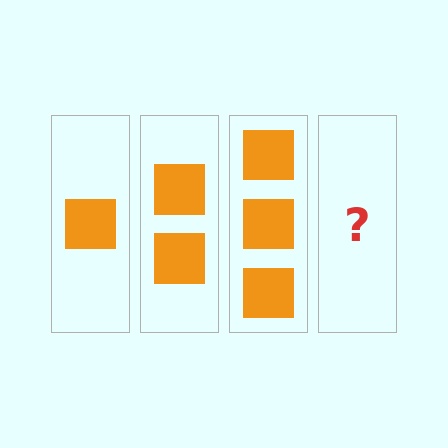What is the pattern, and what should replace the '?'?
The pattern is that each step adds one more square. The '?' should be 4 squares.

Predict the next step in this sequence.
The next step is 4 squares.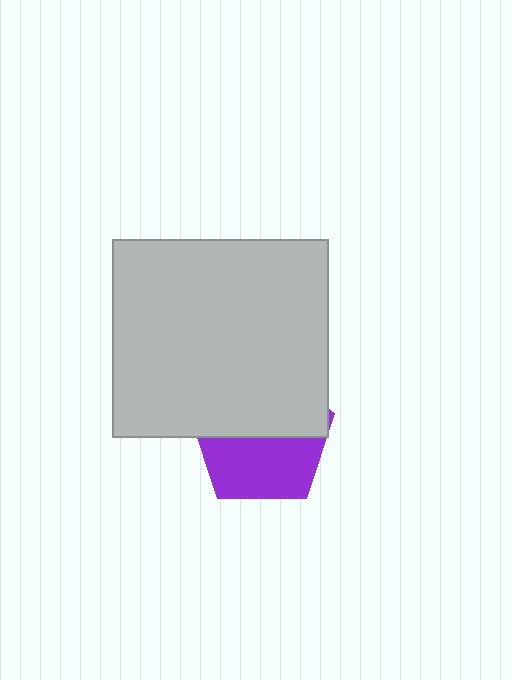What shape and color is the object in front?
The object in front is a light gray rectangle.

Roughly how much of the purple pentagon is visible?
About half of it is visible (roughly 49%).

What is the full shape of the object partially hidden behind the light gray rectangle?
The partially hidden object is a purple pentagon.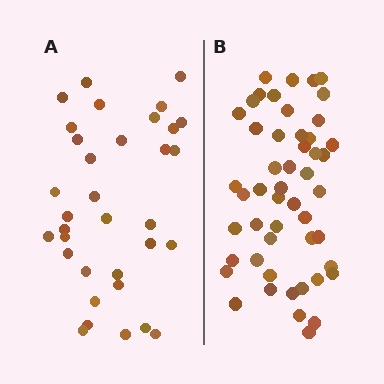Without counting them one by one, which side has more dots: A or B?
Region B (the right region) has more dots.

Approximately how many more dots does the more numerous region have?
Region B has approximately 15 more dots than region A.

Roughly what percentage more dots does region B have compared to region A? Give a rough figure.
About 45% more.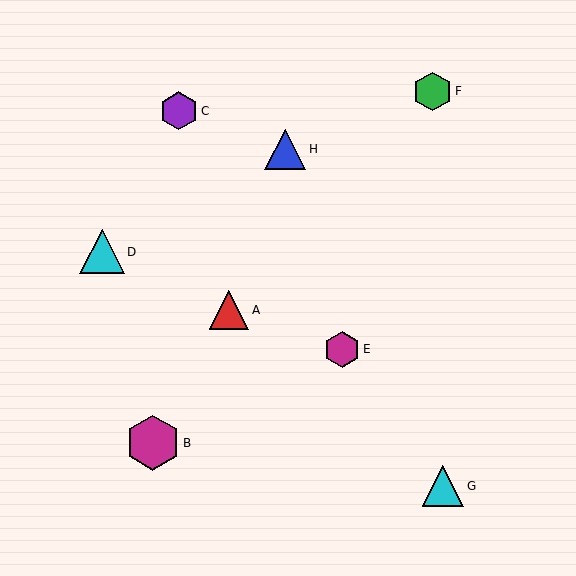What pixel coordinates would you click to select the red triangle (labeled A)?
Click at (229, 310) to select the red triangle A.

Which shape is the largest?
The magenta hexagon (labeled B) is the largest.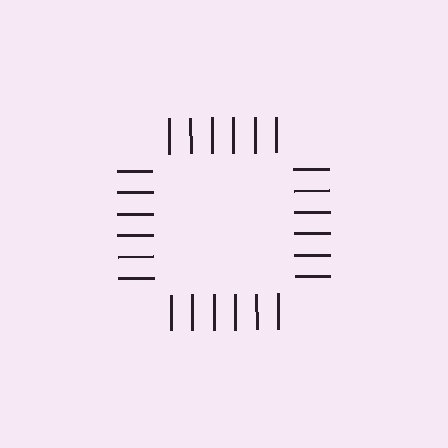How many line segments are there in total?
24 — 6 along each of the 4 edges.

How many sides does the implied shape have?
4 sides — the line-ends trace a square.